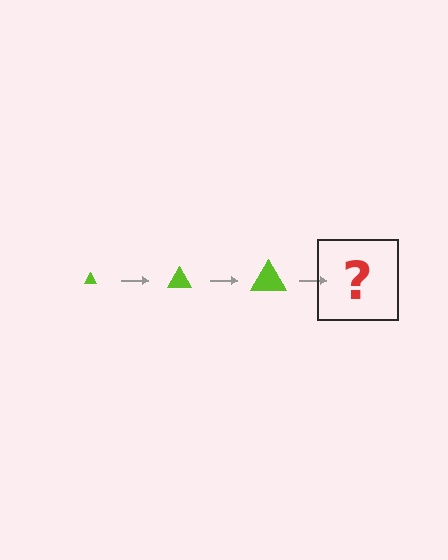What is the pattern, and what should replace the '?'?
The pattern is that the triangle gets progressively larger each step. The '?' should be a lime triangle, larger than the previous one.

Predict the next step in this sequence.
The next step is a lime triangle, larger than the previous one.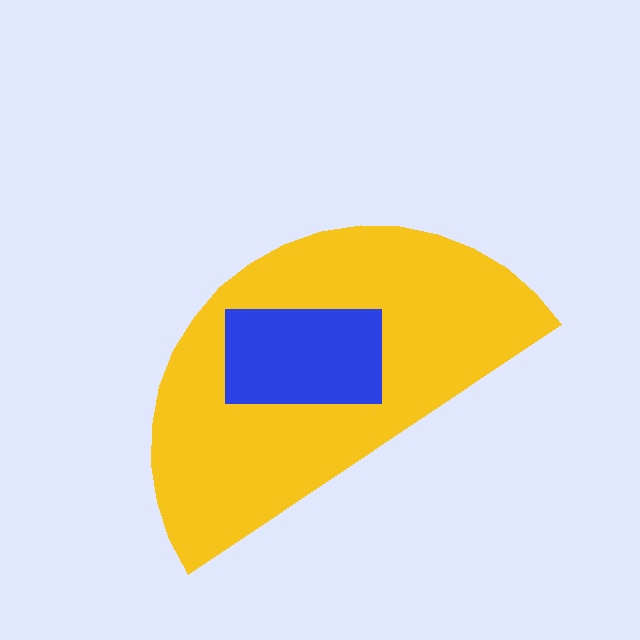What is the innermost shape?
The blue rectangle.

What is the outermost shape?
The yellow semicircle.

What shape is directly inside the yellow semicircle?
The blue rectangle.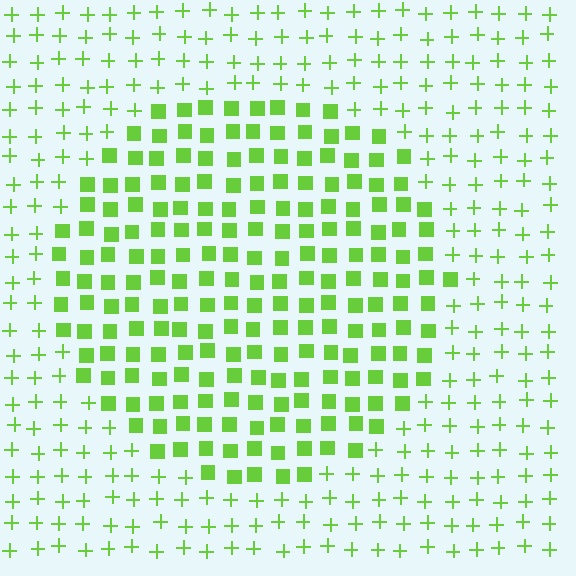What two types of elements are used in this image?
The image uses squares inside the circle region and plus signs outside it.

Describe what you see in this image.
The image is filled with small lime elements arranged in a uniform grid. A circle-shaped region contains squares, while the surrounding area contains plus signs. The boundary is defined purely by the change in element shape.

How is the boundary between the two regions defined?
The boundary is defined by a change in element shape: squares inside vs. plus signs outside. All elements share the same color and spacing.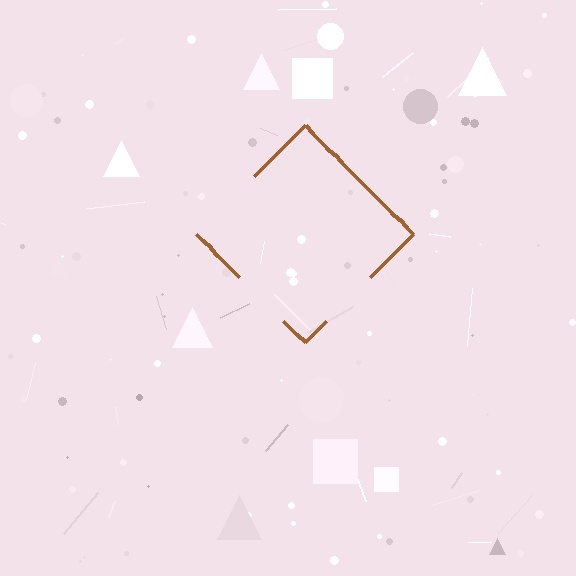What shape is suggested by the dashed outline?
The dashed outline suggests a diamond.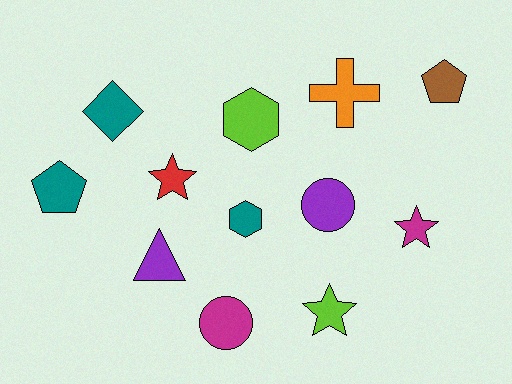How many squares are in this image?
There are no squares.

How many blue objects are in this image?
There are no blue objects.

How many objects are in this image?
There are 12 objects.